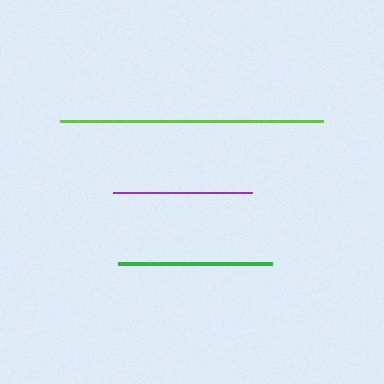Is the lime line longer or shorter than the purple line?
The lime line is longer than the purple line.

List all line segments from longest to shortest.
From longest to shortest: lime, green, purple.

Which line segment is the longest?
The lime line is the longest at approximately 263 pixels.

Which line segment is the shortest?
The purple line is the shortest at approximately 140 pixels.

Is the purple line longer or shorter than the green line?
The green line is longer than the purple line.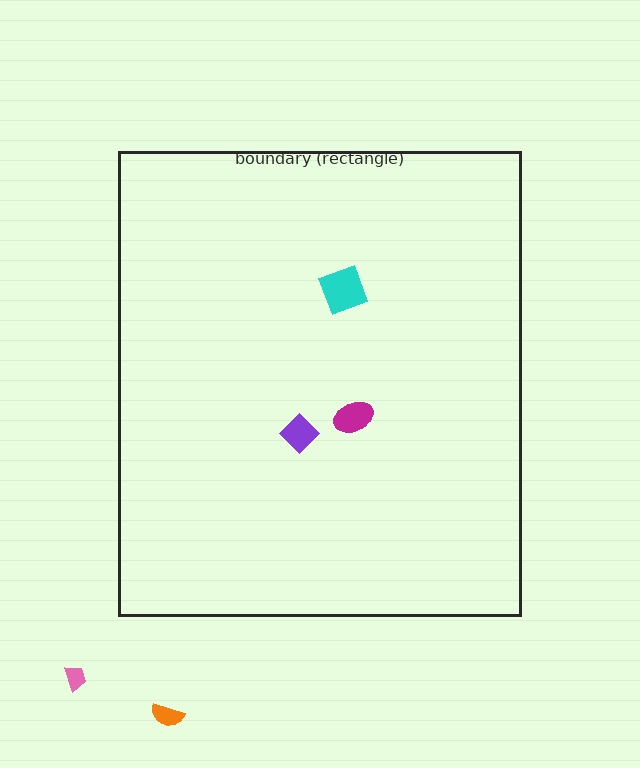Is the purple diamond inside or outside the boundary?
Inside.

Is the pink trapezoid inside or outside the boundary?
Outside.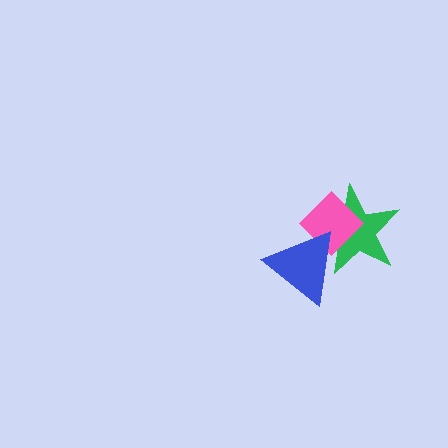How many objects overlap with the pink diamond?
2 objects overlap with the pink diamond.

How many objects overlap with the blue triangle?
2 objects overlap with the blue triangle.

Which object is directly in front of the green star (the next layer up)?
The pink diamond is directly in front of the green star.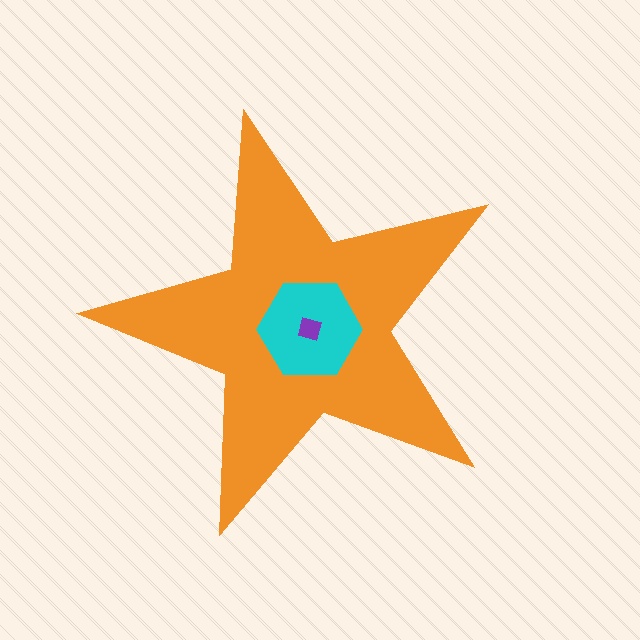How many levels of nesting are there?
3.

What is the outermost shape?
The orange star.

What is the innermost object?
The purple square.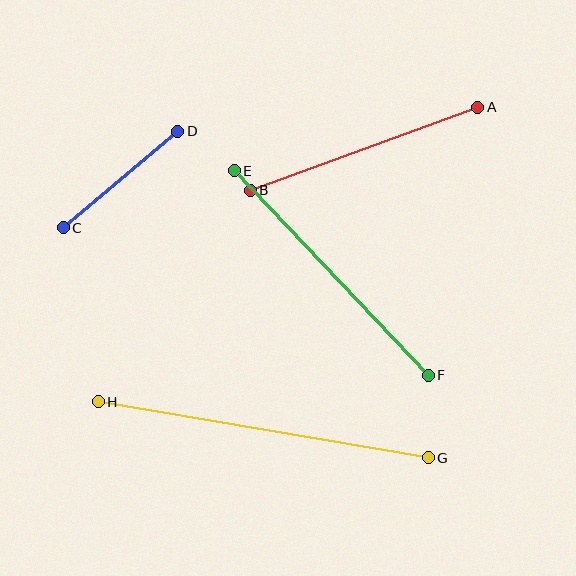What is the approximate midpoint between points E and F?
The midpoint is at approximately (331, 273) pixels.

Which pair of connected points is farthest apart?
Points G and H are farthest apart.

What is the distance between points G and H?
The distance is approximately 334 pixels.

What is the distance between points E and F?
The distance is approximately 282 pixels.